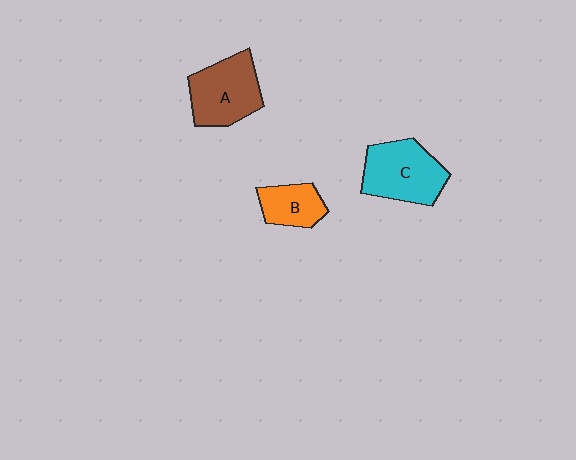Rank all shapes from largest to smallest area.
From largest to smallest: C (cyan), A (brown), B (orange).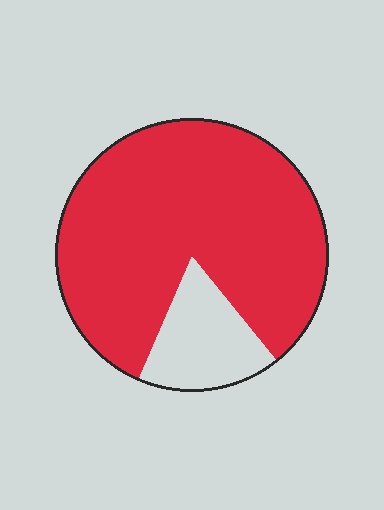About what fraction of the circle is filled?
About five sixths (5/6).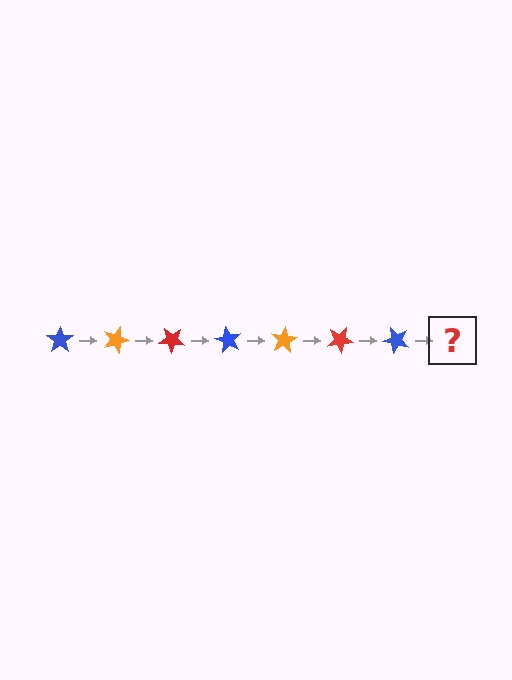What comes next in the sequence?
The next element should be an orange star, rotated 140 degrees from the start.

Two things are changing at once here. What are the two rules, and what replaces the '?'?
The two rules are that it rotates 20 degrees each step and the color cycles through blue, orange, and red. The '?' should be an orange star, rotated 140 degrees from the start.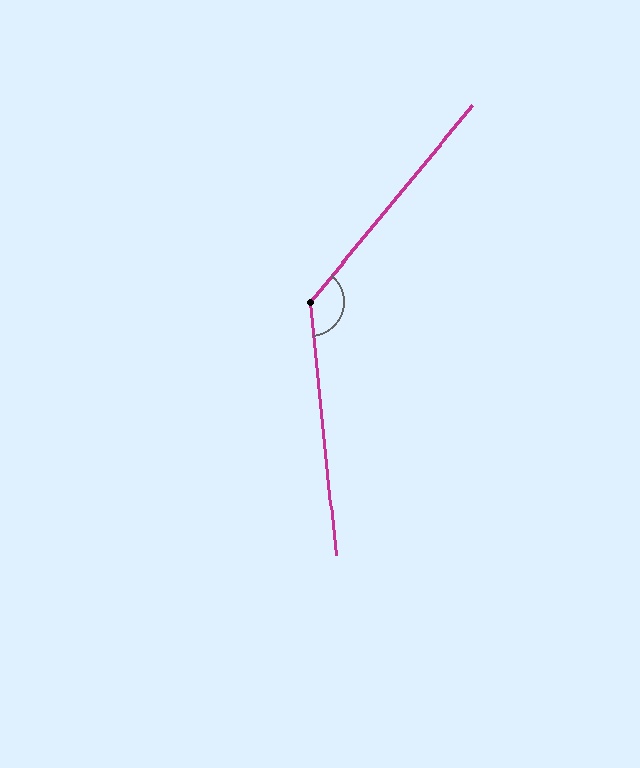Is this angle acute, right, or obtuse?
It is obtuse.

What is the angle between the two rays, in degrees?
Approximately 135 degrees.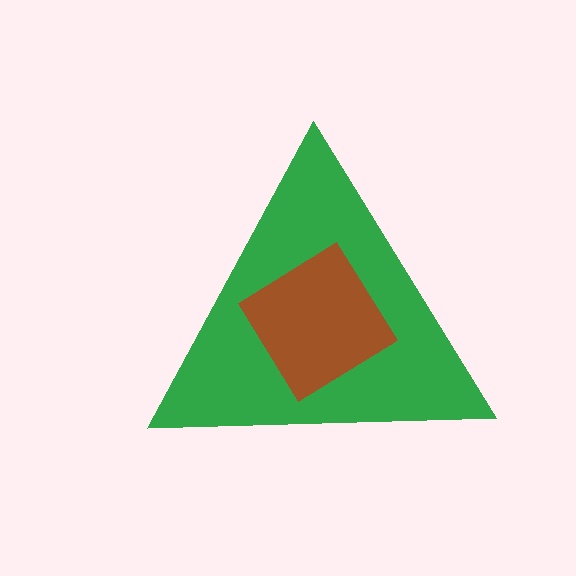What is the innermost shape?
The brown diamond.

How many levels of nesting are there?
2.